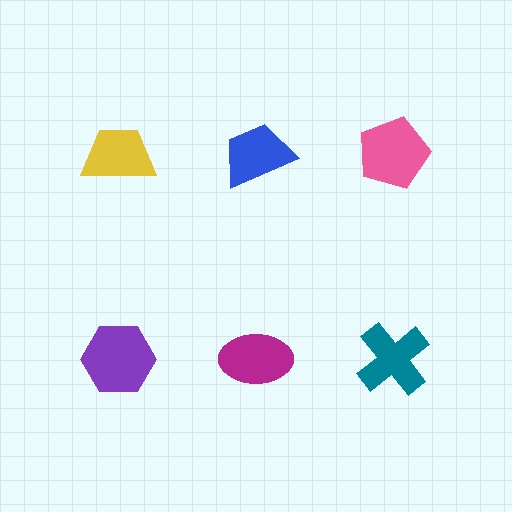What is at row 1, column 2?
A blue trapezoid.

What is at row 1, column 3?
A pink pentagon.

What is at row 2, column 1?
A purple hexagon.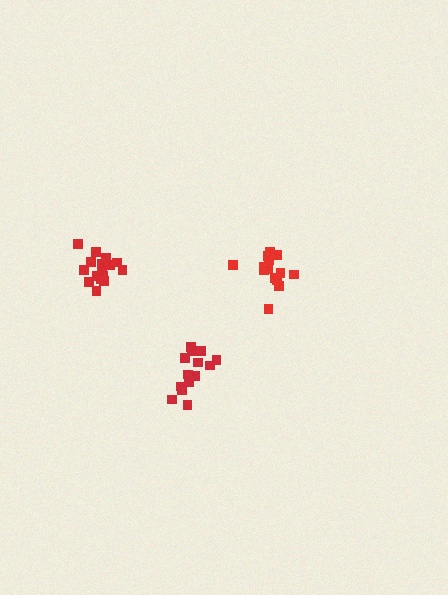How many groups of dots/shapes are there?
There are 3 groups.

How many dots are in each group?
Group 1: 14 dots, Group 2: 14 dots, Group 3: 16 dots (44 total).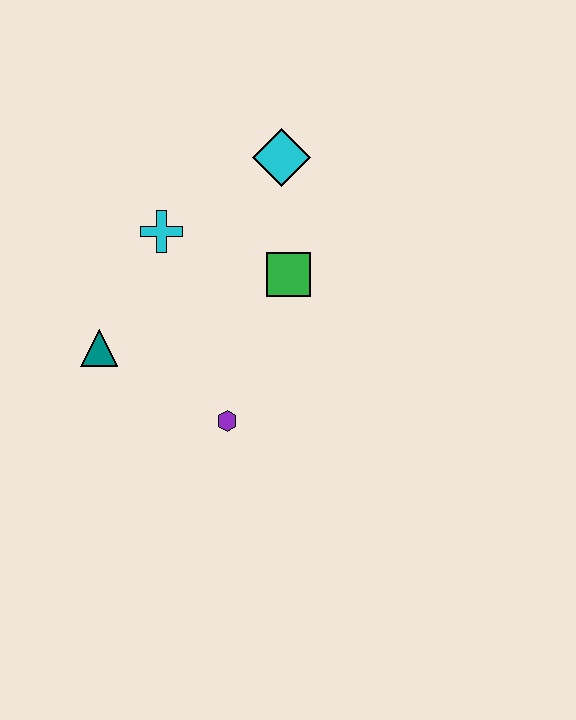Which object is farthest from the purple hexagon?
The cyan diamond is farthest from the purple hexagon.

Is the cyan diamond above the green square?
Yes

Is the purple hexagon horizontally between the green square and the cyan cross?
Yes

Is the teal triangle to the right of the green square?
No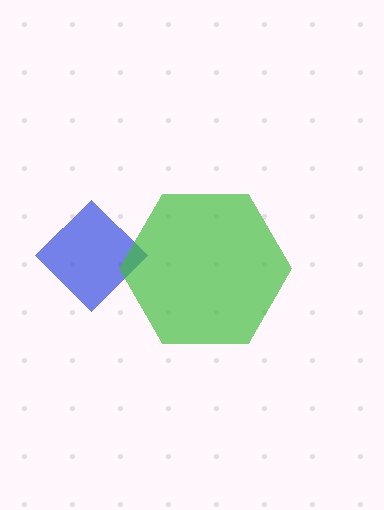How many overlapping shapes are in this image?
There are 2 overlapping shapes in the image.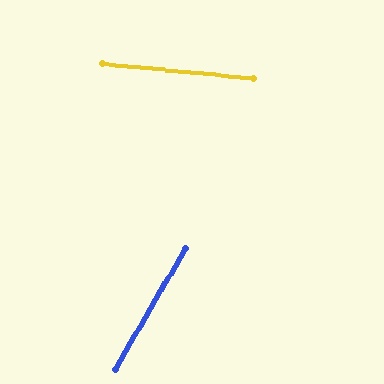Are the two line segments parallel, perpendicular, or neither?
Neither parallel nor perpendicular — they differ by about 65°.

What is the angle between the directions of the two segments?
Approximately 65 degrees.